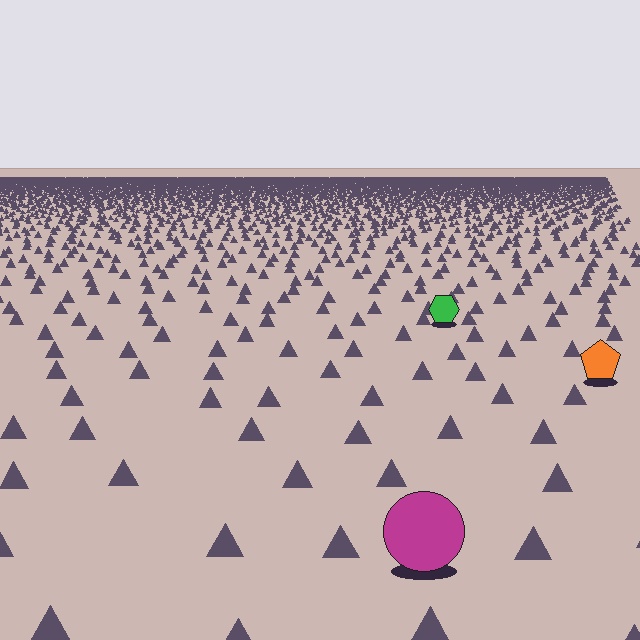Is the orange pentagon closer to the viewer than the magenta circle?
No. The magenta circle is closer — you can tell from the texture gradient: the ground texture is coarser near it.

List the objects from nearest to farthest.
From nearest to farthest: the magenta circle, the orange pentagon, the green hexagon.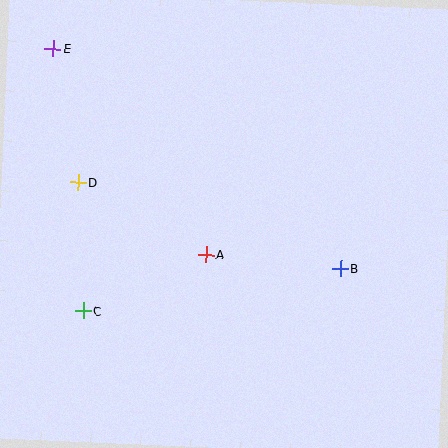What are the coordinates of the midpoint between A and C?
The midpoint between A and C is at (144, 283).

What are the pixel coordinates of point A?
Point A is at (206, 254).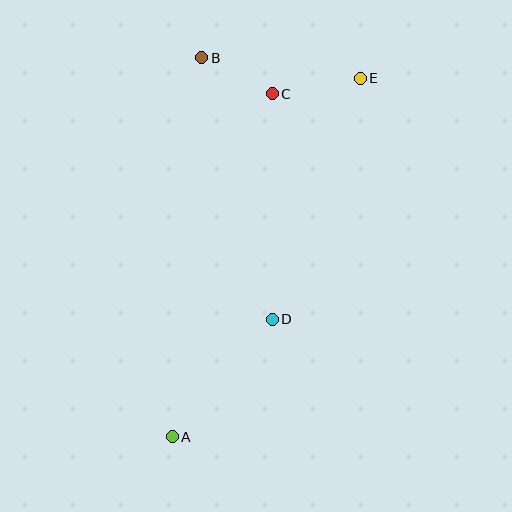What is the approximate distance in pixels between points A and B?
The distance between A and B is approximately 381 pixels.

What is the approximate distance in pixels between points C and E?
The distance between C and E is approximately 89 pixels.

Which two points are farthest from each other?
Points A and E are farthest from each other.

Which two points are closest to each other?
Points B and C are closest to each other.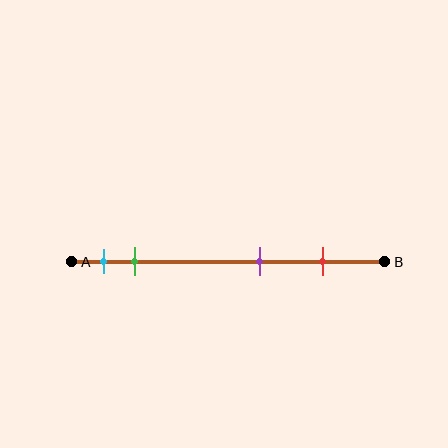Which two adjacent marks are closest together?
The cyan and green marks are the closest adjacent pair.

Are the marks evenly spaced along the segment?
No, the marks are not evenly spaced.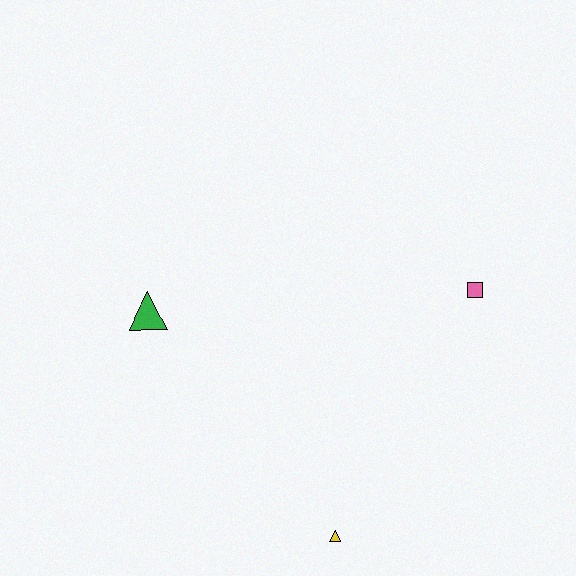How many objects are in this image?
There are 3 objects.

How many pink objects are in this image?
There is 1 pink object.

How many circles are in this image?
There are no circles.